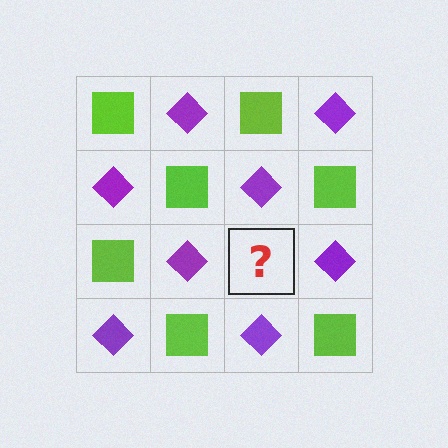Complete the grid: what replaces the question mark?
The question mark should be replaced with a lime square.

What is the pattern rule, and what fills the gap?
The rule is that it alternates lime square and purple diamond in a checkerboard pattern. The gap should be filled with a lime square.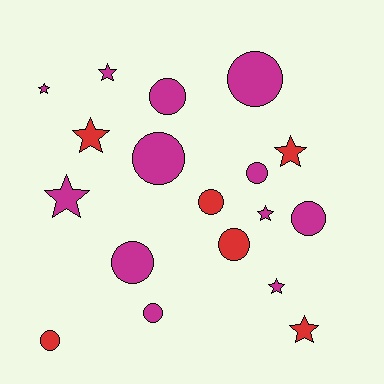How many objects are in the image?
There are 18 objects.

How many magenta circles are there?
There are 7 magenta circles.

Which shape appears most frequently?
Circle, with 10 objects.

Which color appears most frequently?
Magenta, with 12 objects.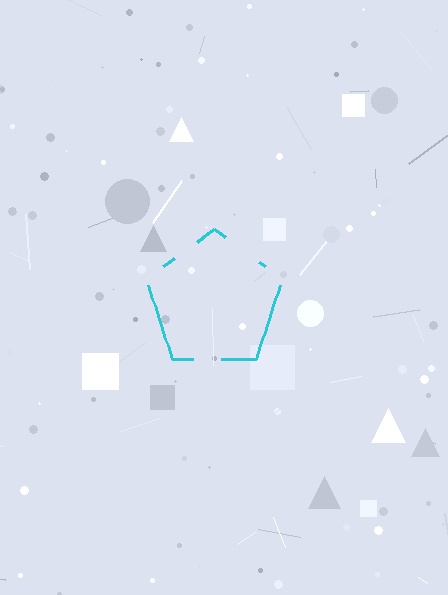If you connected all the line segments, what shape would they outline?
They would outline a pentagon.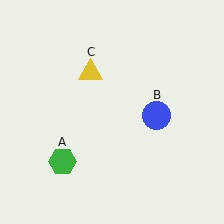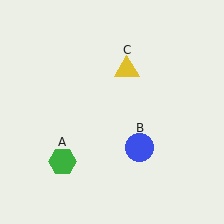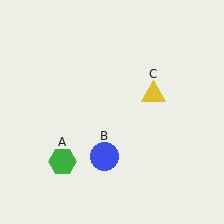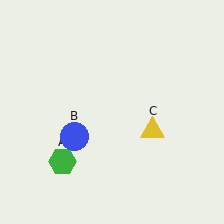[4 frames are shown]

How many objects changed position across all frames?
2 objects changed position: blue circle (object B), yellow triangle (object C).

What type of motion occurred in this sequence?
The blue circle (object B), yellow triangle (object C) rotated clockwise around the center of the scene.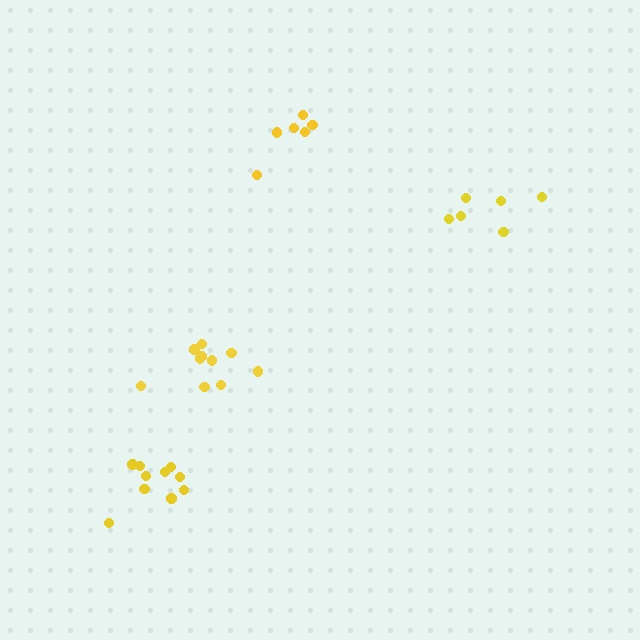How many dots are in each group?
Group 1: 6 dots, Group 2: 6 dots, Group 3: 10 dots, Group 4: 10 dots (32 total).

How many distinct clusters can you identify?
There are 4 distinct clusters.